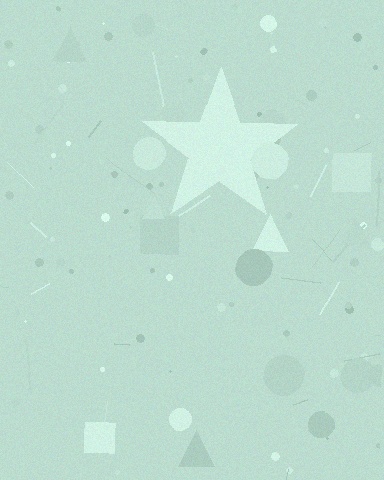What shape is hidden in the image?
A star is hidden in the image.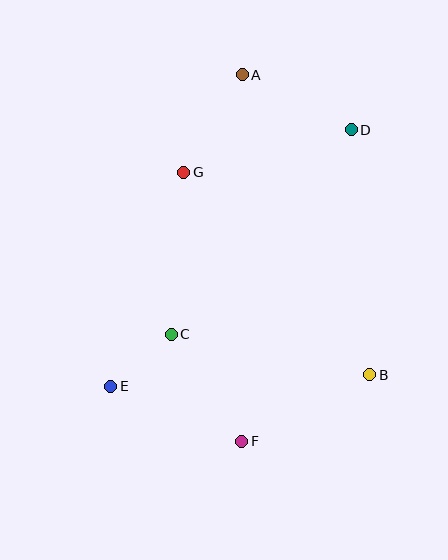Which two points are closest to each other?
Points C and E are closest to each other.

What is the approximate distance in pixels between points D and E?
The distance between D and E is approximately 351 pixels.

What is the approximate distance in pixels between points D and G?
The distance between D and G is approximately 173 pixels.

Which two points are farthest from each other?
Points A and F are farthest from each other.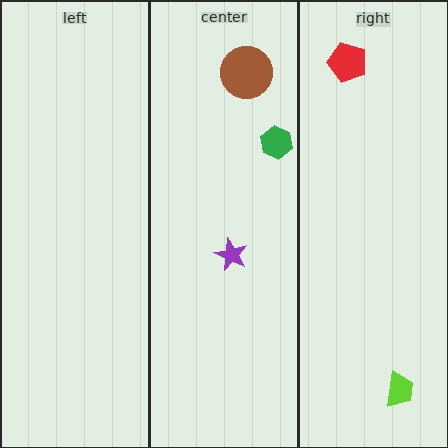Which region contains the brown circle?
The center region.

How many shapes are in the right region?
2.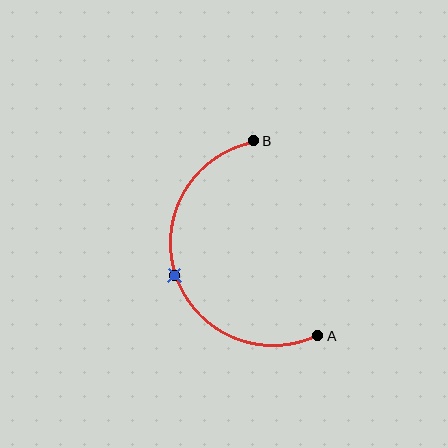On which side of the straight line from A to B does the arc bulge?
The arc bulges to the left of the straight line connecting A and B.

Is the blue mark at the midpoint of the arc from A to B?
Yes. The blue mark lies on the arc at equal arc-length from both A and B — it is the arc midpoint.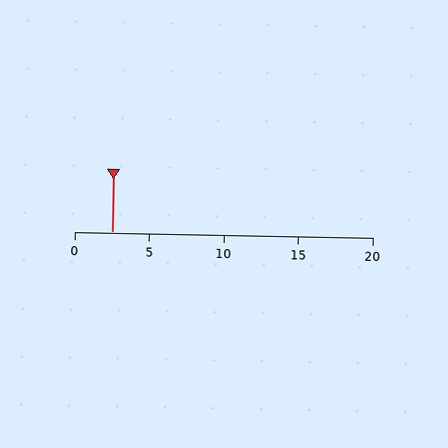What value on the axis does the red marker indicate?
The marker indicates approximately 2.5.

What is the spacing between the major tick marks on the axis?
The major ticks are spaced 5 apart.